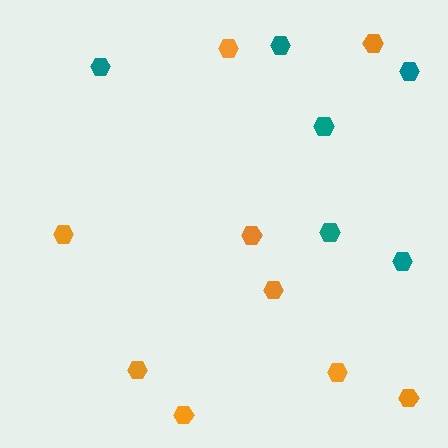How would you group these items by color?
There are 2 groups: one group of orange hexagons (9) and one group of teal hexagons (6).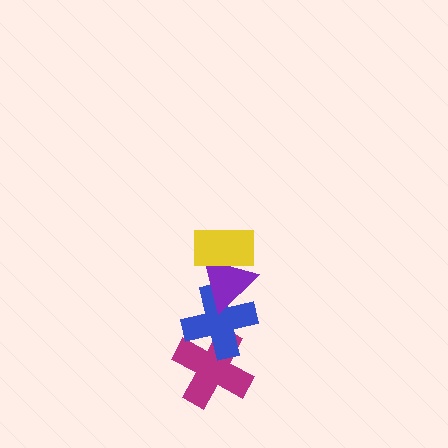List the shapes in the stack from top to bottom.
From top to bottom: the yellow rectangle, the purple triangle, the blue cross, the magenta cross.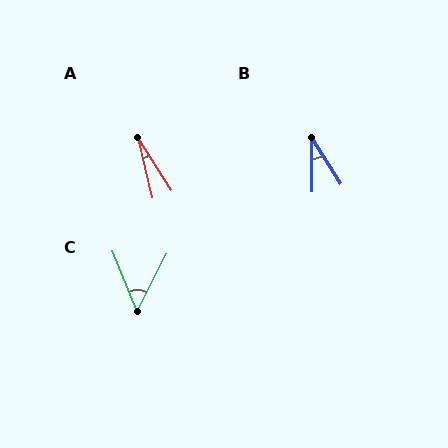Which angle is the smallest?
A, at approximately 20 degrees.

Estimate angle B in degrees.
Approximately 32 degrees.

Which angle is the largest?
C, at approximately 48 degrees.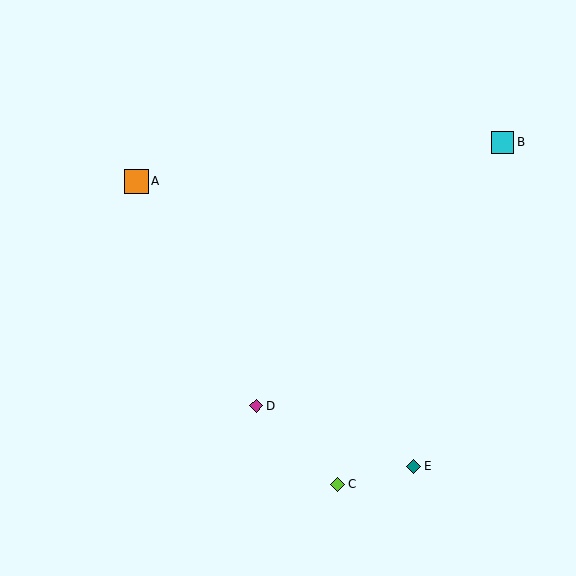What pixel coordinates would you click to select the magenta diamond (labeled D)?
Click at (256, 406) to select the magenta diamond D.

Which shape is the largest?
The orange square (labeled A) is the largest.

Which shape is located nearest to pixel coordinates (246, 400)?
The magenta diamond (labeled D) at (256, 406) is nearest to that location.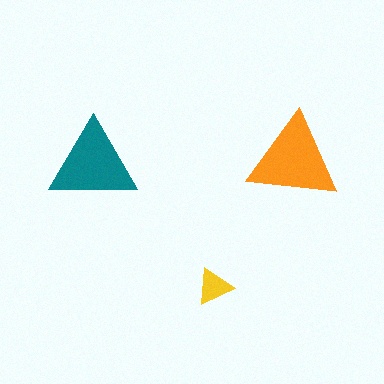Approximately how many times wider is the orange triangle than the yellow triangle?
About 2.5 times wider.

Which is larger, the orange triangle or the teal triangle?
The orange one.